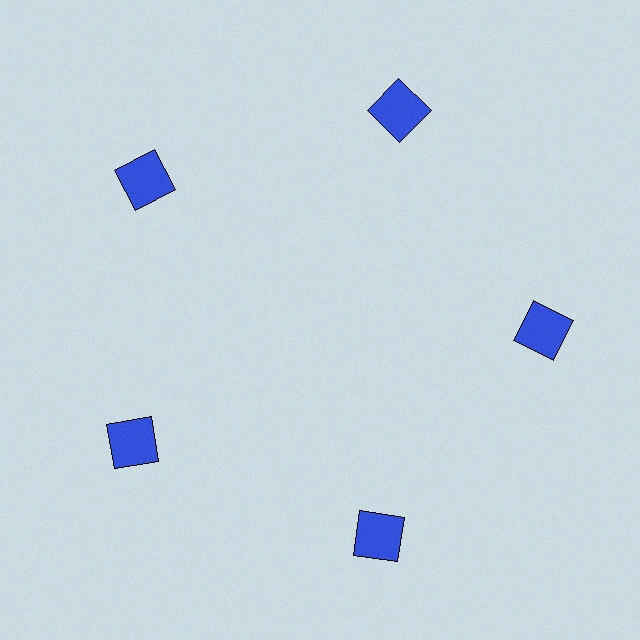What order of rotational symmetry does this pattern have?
This pattern has 5-fold rotational symmetry.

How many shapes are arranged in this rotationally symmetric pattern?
There are 5 shapes, arranged in 5 groups of 1.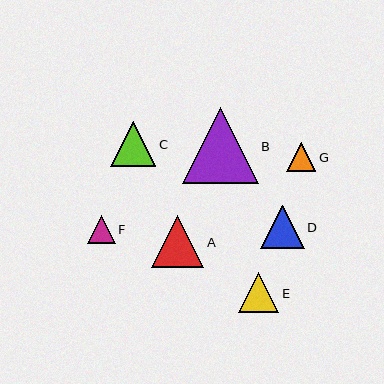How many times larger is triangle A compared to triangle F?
Triangle A is approximately 1.8 times the size of triangle F.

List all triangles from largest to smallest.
From largest to smallest: B, A, C, D, E, G, F.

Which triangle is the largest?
Triangle B is the largest with a size of approximately 76 pixels.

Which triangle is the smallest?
Triangle F is the smallest with a size of approximately 28 pixels.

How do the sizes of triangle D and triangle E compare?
Triangle D and triangle E are approximately the same size.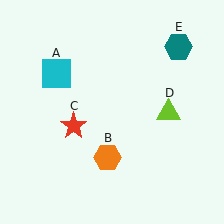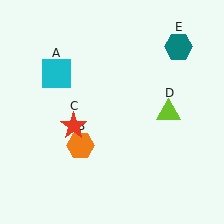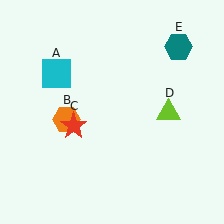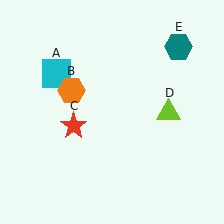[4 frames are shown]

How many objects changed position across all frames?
1 object changed position: orange hexagon (object B).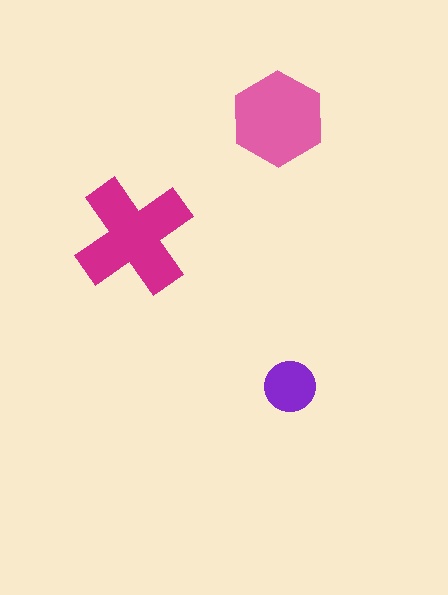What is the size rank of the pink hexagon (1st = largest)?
2nd.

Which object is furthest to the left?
The magenta cross is leftmost.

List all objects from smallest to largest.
The purple circle, the pink hexagon, the magenta cross.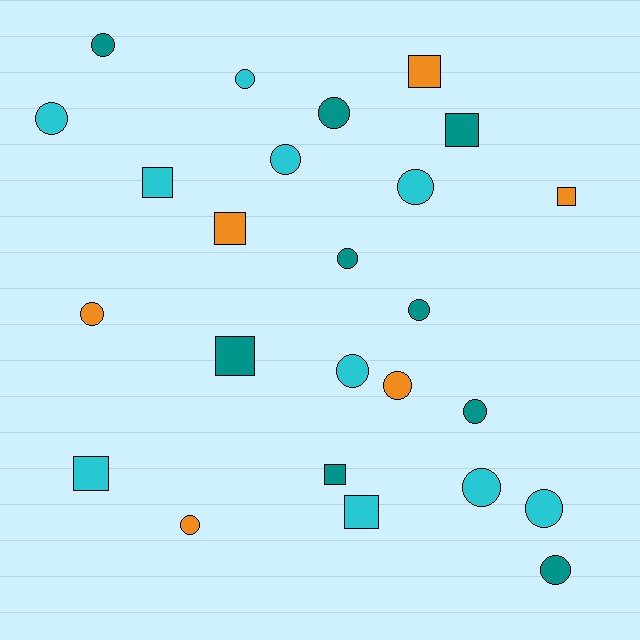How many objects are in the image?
There are 25 objects.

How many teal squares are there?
There are 3 teal squares.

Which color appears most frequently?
Cyan, with 10 objects.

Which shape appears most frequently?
Circle, with 16 objects.